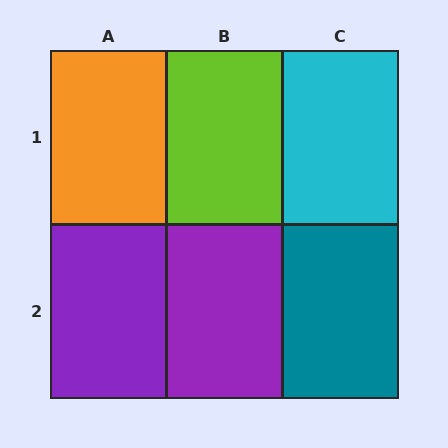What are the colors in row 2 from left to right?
Purple, purple, teal.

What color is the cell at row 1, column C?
Cyan.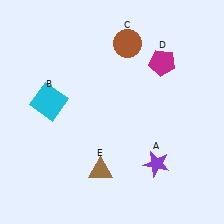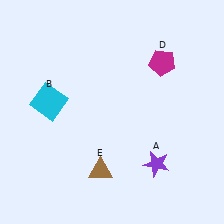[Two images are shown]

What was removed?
The brown circle (C) was removed in Image 2.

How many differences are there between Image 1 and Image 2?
There is 1 difference between the two images.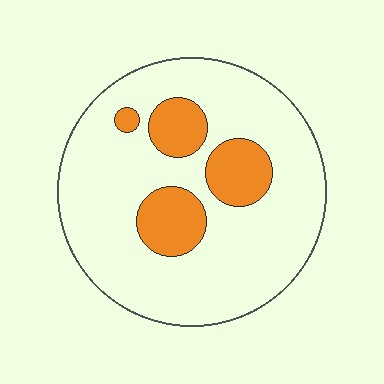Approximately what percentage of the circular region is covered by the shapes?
Approximately 20%.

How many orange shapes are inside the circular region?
4.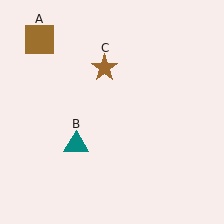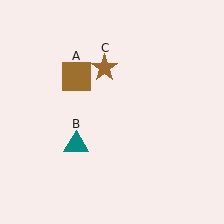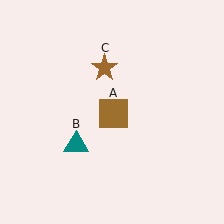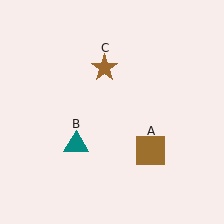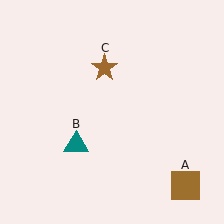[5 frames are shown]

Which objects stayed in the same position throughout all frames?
Teal triangle (object B) and brown star (object C) remained stationary.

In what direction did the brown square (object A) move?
The brown square (object A) moved down and to the right.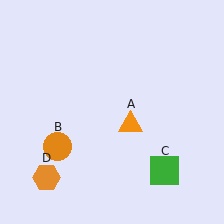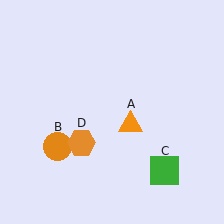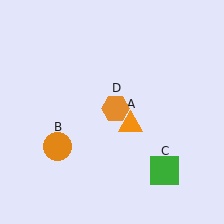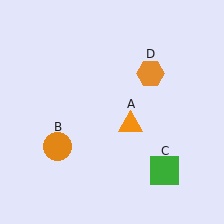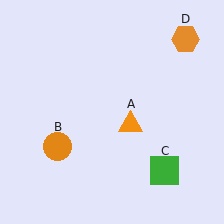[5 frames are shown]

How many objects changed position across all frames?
1 object changed position: orange hexagon (object D).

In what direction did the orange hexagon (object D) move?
The orange hexagon (object D) moved up and to the right.